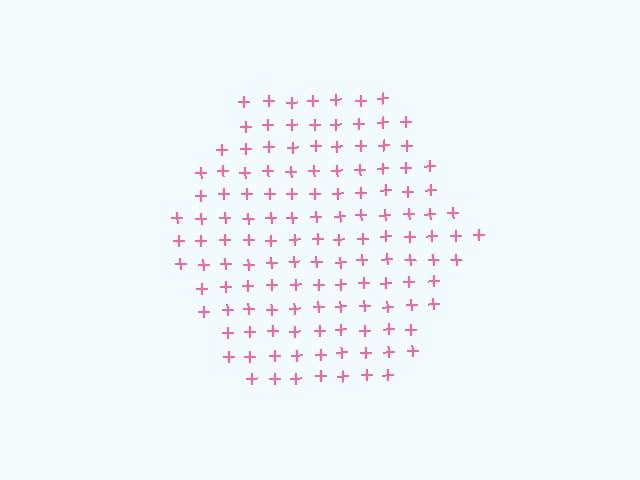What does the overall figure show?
The overall figure shows a hexagon.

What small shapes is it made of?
It is made of small plus signs.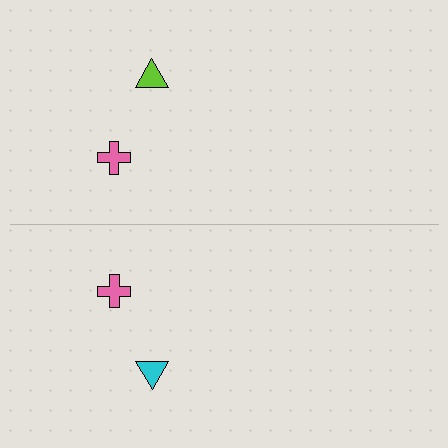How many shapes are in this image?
There are 4 shapes in this image.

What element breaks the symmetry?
The cyan triangle on the bottom side breaks the symmetry — its mirror counterpart is lime.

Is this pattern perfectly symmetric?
No, the pattern is not perfectly symmetric. The cyan triangle on the bottom side breaks the symmetry — its mirror counterpart is lime.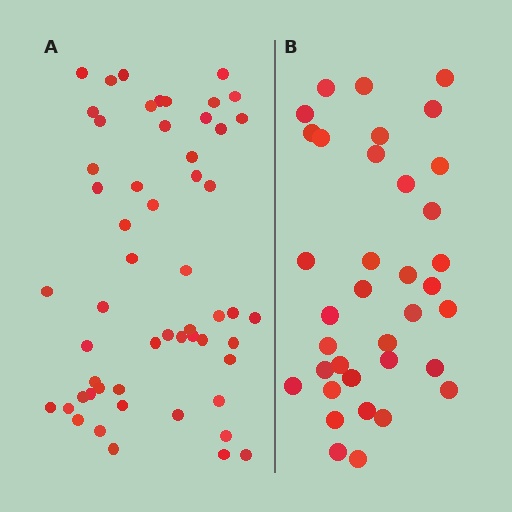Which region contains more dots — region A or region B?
Region A (the left region) has more dots.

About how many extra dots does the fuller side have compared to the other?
Region A has approximately 20 more dots than region B.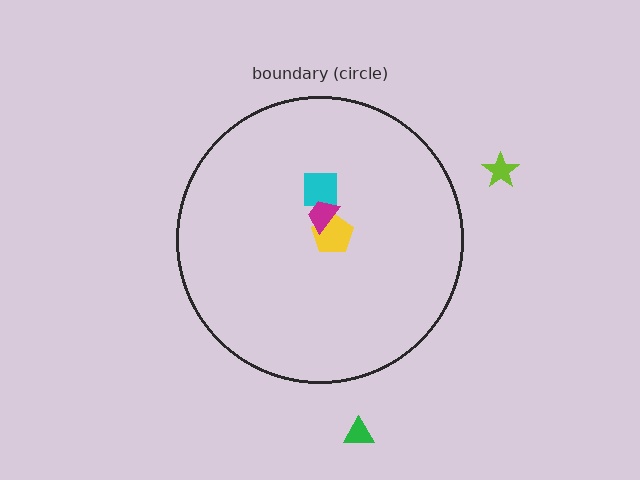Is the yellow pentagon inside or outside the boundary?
Inside.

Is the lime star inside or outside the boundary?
Outside.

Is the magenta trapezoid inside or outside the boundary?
Inside.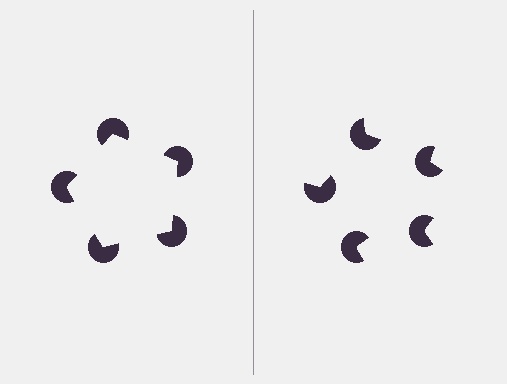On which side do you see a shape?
An illusory pentagon appears on the left side. On the right side the wedge cuts are rotated, so no coherent shape forms.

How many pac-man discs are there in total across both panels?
10 — 5 on each side.